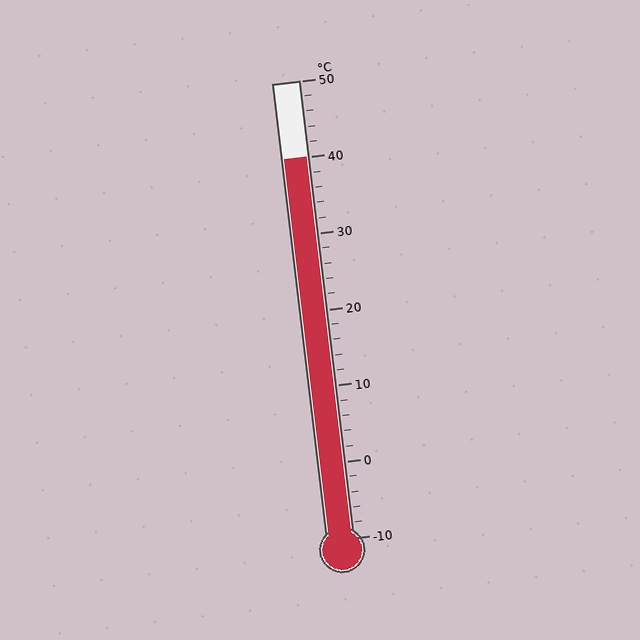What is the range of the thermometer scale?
The thermometer scale ranges from -10°C to 50°C.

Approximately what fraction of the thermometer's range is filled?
The thermometer is filled to approximately 85% of its range.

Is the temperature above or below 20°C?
The temperature is above 20°C.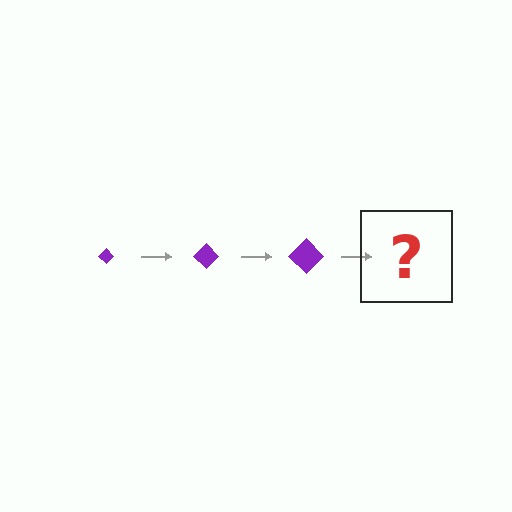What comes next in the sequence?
The next element should be a purple diamond, larger than the previous one.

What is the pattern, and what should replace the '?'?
The pattern is that the diamond gets progressively larger each step. The '?' should be a purple diamond, larger than the previous one.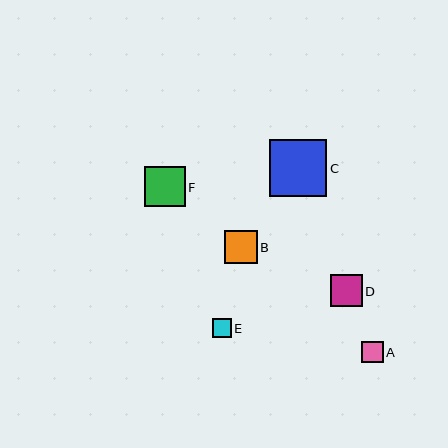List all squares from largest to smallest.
From largest to smallest: C, F, B, D, A, E.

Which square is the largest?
Square C is the largest with a size of approximately 57 pixels.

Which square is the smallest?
Square E is the smallest with a size of approximately 19 pixels.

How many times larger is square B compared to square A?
Square B is approximately 1.6 times the size of square A.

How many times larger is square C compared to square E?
Square C is approximately 3.0 times the size of square E.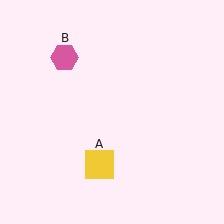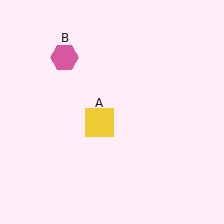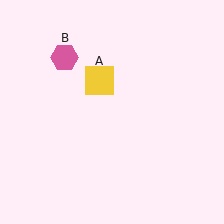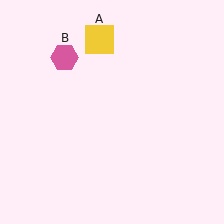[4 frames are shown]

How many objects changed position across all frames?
1 object changed position: yellow square (object A).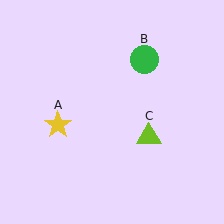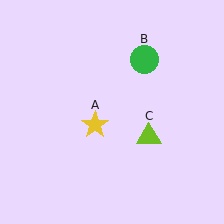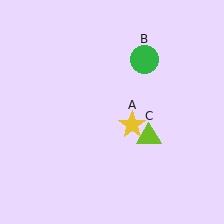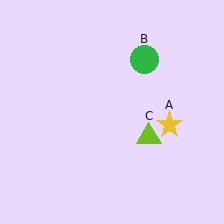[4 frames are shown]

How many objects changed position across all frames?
1 object changed position: yellow star (object A).